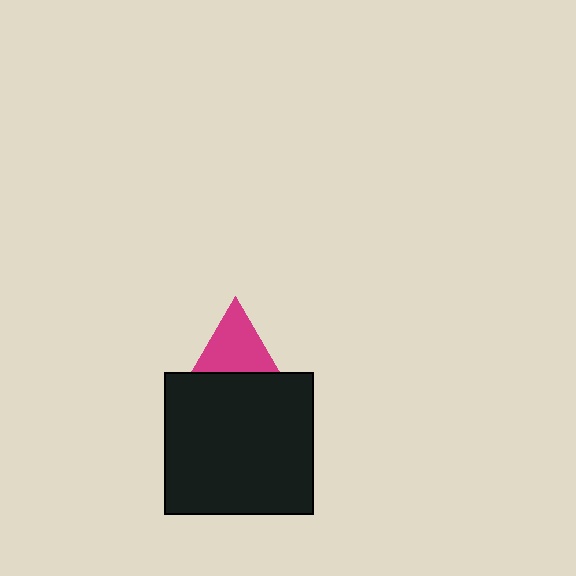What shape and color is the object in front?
The object in front is a black rectangle.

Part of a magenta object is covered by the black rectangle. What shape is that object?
It is a triangle.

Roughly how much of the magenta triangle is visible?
A small part of it is visible (roughly 44%).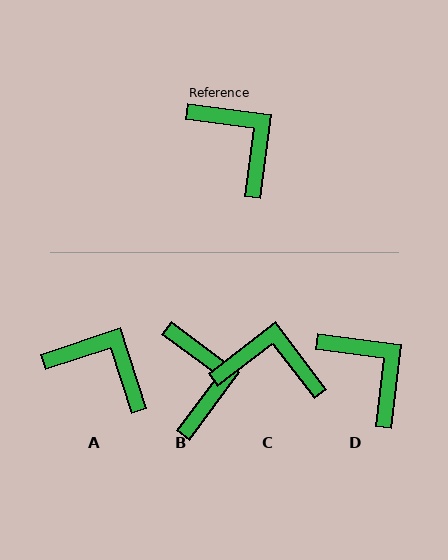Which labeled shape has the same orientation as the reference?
D.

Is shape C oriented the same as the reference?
No, it is off by about 45 degrees.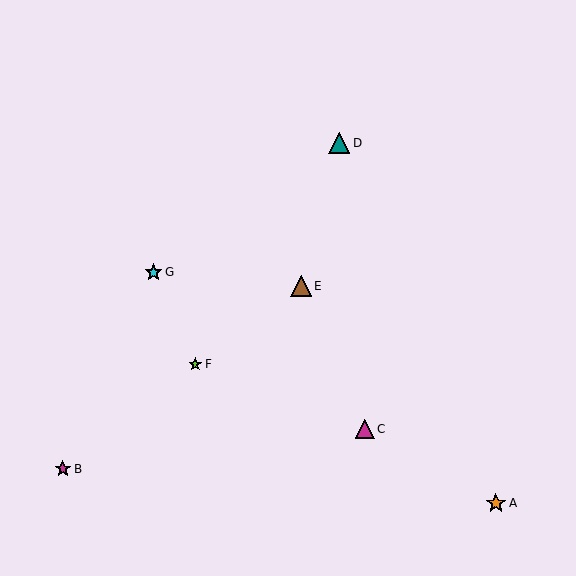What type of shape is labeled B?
Shape B is a magenta star.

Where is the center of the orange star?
The center of the orange star is at (496, 503).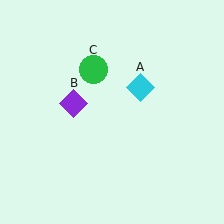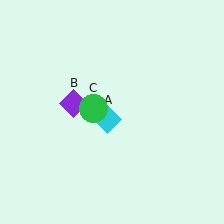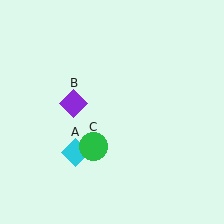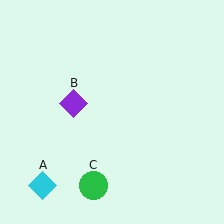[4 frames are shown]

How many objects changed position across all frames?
2 objects changed position: cyan diamond (object A), green circle (object C).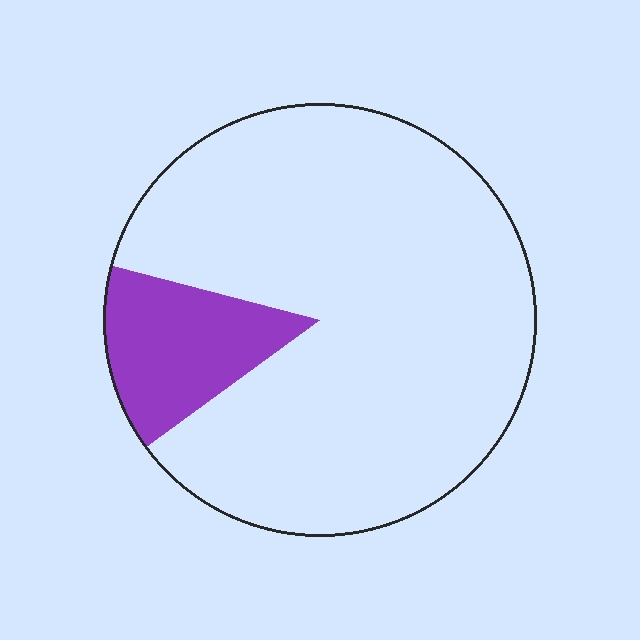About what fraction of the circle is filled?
About one eighth (1/8).